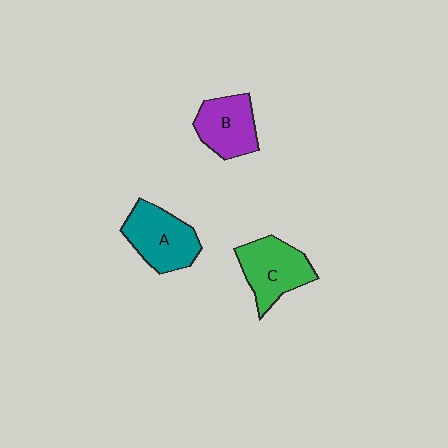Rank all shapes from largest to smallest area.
From largest to smallest: A (teal), C (green), B (purple).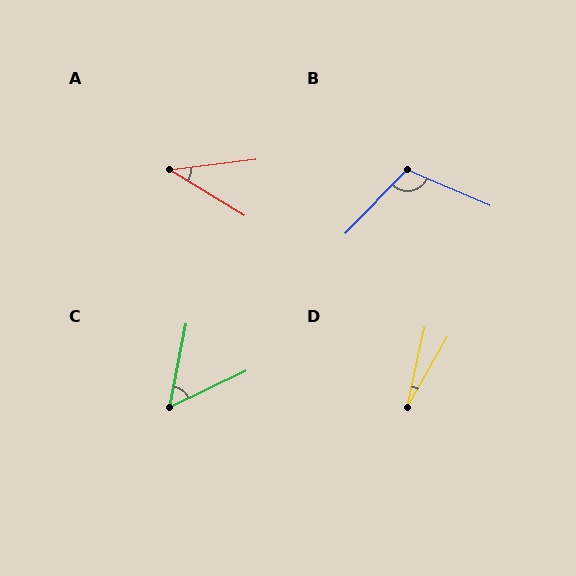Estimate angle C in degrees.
Approximately 53 degrees.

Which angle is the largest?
B, at approximately 111 degrees.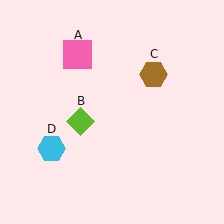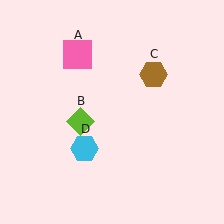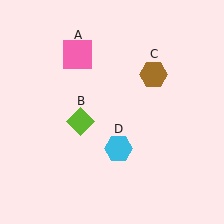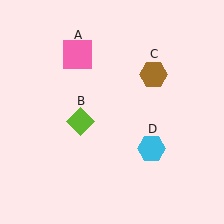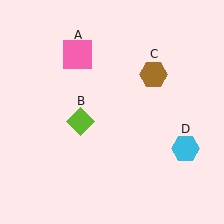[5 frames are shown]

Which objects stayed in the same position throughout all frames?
Pink square (object A) and lime diamond (object B) and brown hexagon (object C) remained stationary.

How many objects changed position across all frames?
1 object changed position: cyan hexagon (object D).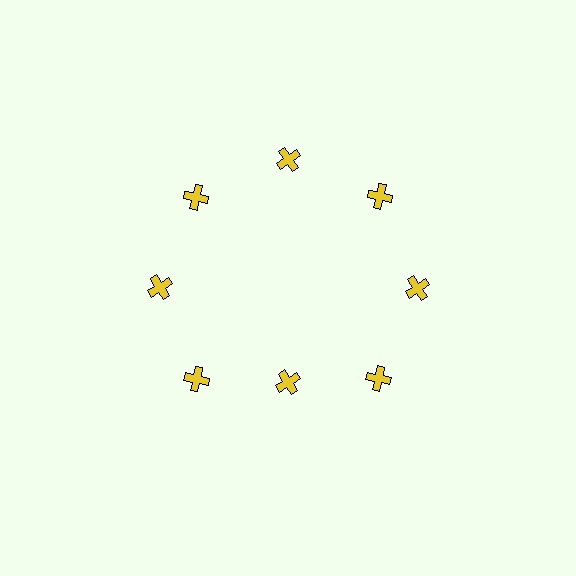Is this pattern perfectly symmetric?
No. The 8 yellow crosses are arranged in a ring, but one element near the 6 o'clock position is pulled inward toward the center, breaking the 8-fold rotational symmetry.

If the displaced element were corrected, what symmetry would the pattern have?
It would have 8-fold rotational symmetry — the pattern would map onto itself every 45 degrees.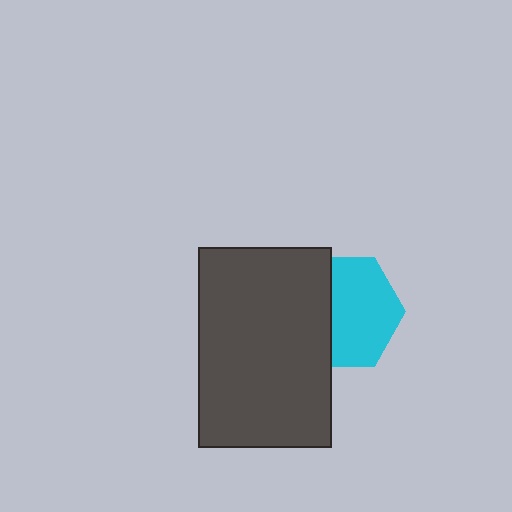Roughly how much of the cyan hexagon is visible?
About half of it is visible (roughly 61%).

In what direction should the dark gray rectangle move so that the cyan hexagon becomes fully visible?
The dark gray rectangle should move left. That is the shortest direction to clear the overlap and leave the cyan hexagon fully visible.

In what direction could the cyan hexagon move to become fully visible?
The cyan hexagon could move right. That would shift it out from behind the dark gray rectangle entirely.